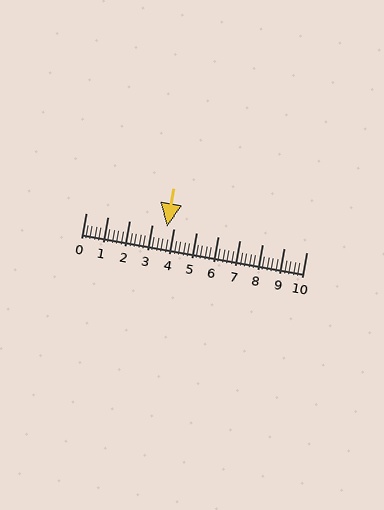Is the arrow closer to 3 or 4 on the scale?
The arrow is closer to 4.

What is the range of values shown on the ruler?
The ruler shows values from 0 to 10.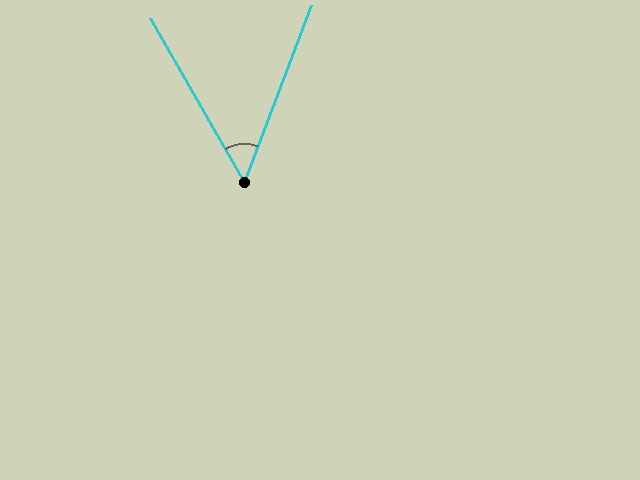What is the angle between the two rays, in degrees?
Approximately 51 degrees.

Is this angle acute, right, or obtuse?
It is acute.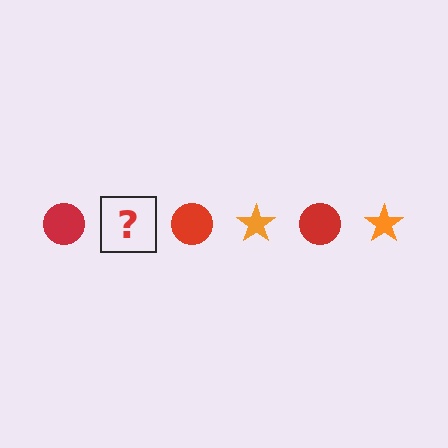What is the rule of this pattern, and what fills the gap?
The rule is that the pattern alternates between red circle and orange star. The gap should be filled with an orange star.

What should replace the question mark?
The question mark should be replaced with an orange star.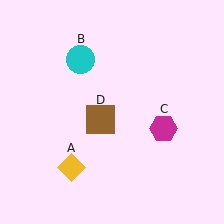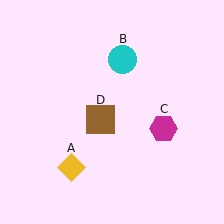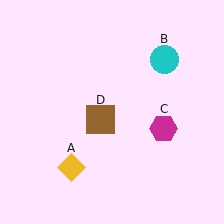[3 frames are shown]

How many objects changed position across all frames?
1 object changed position: cyan circle (object B).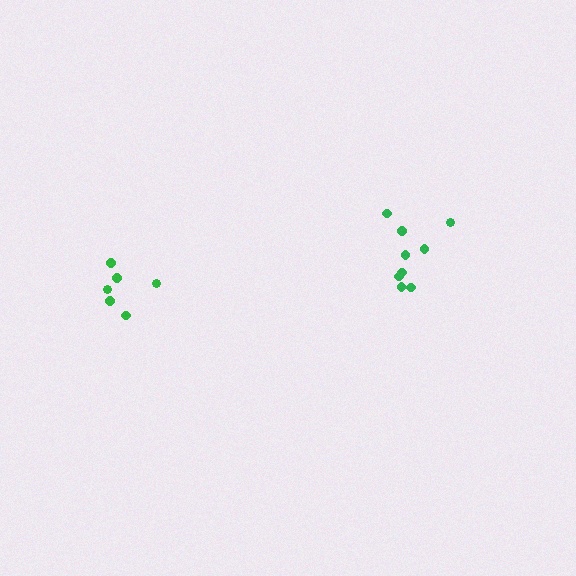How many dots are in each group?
Group 1: 6 dots, Group 2: 9 dots (15 total).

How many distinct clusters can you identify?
There are 2 distinct clusters.